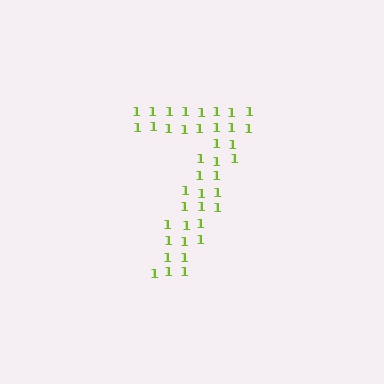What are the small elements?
The small elements are digit 1's.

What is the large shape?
The large shape is the digit 7.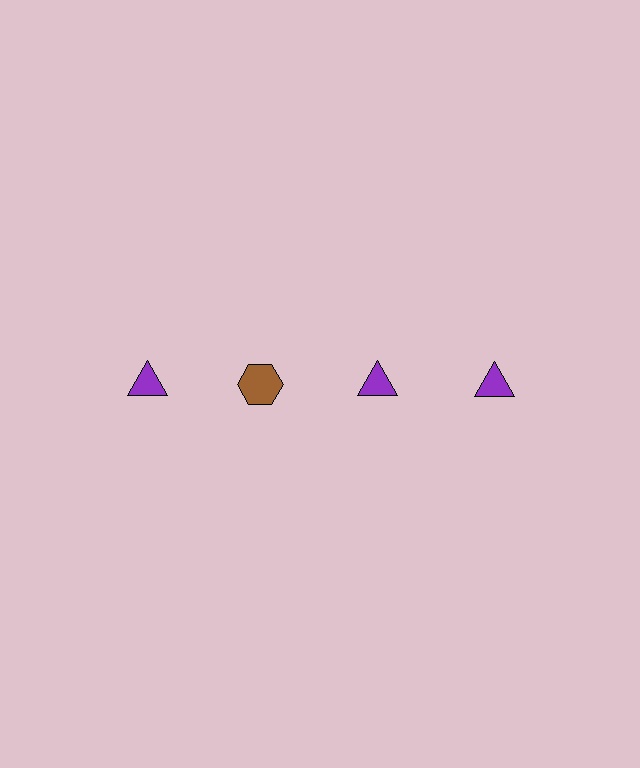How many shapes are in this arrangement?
There are 4 shapes arranged in a grid pattern.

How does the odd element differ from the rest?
It differs in both color (brown instead of purple) and shape (hexagon instead of triangle).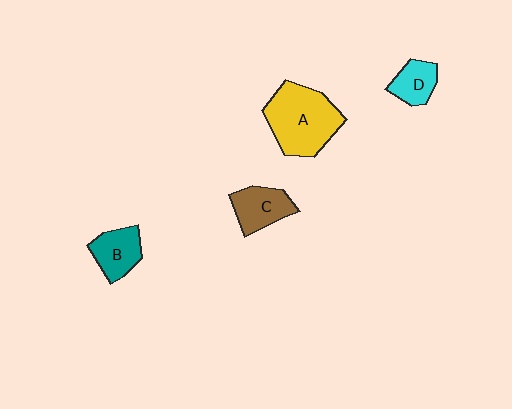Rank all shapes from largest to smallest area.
From largest to smallest: A (yellow), C (brown), B (teal), D (cyan).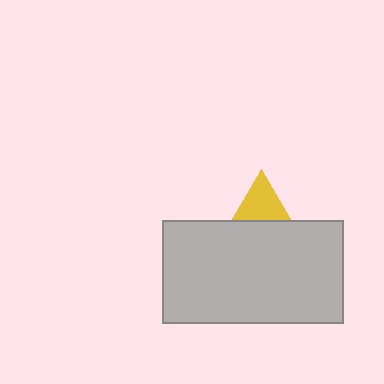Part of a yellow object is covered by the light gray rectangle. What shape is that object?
It is a triangle.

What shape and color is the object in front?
The object in front is a light gray rectangle.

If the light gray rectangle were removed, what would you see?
You would see the complete yellow triangle.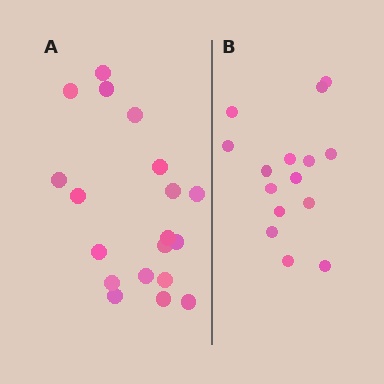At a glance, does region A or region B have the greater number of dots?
Region A (the left region) has more dots.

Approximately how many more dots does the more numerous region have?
Region A has about 4 more dots than region B.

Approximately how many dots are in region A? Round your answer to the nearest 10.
About 20 dots. (The exact count is 19, which rounds to 20.)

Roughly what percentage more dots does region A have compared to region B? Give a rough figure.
About 25% more.